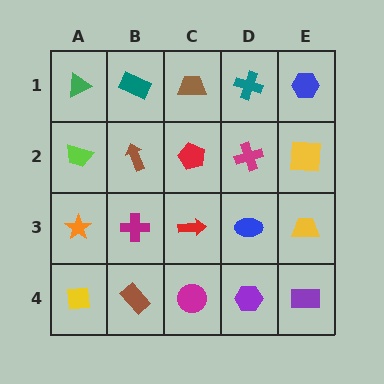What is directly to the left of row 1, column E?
A teal cross.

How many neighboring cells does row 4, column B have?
3.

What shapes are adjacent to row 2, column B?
A teal rectangle (row 1, column B), a magenta cross (row 3, column B), a lime trapezoid (row 2, column A), a red pentagon (row 2, column C).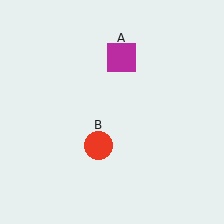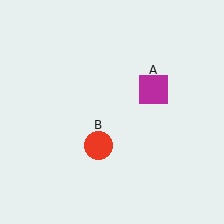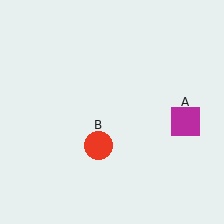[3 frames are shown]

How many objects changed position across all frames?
1 object changed position: magenta square (object A).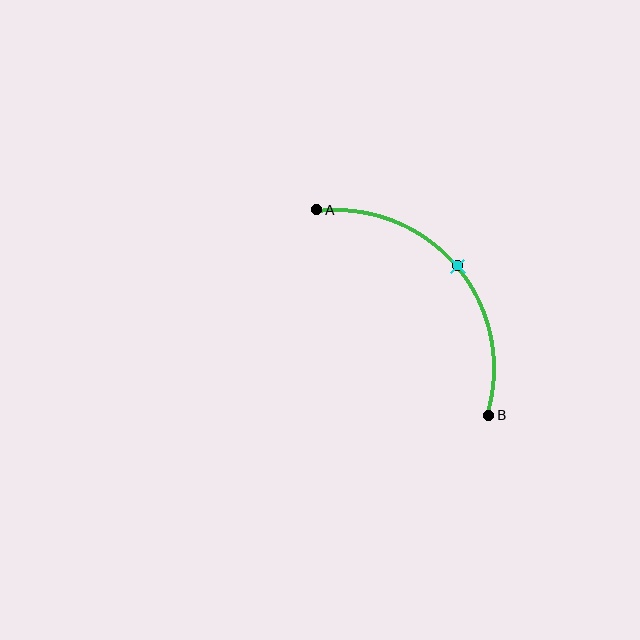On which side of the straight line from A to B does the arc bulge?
The arc bulges above and to the right of the straight line connecting A and B.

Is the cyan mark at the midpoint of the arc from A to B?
Yes. The cyan mark lies on the arc at equal arc-length from both A and B — it is the arc midpoint.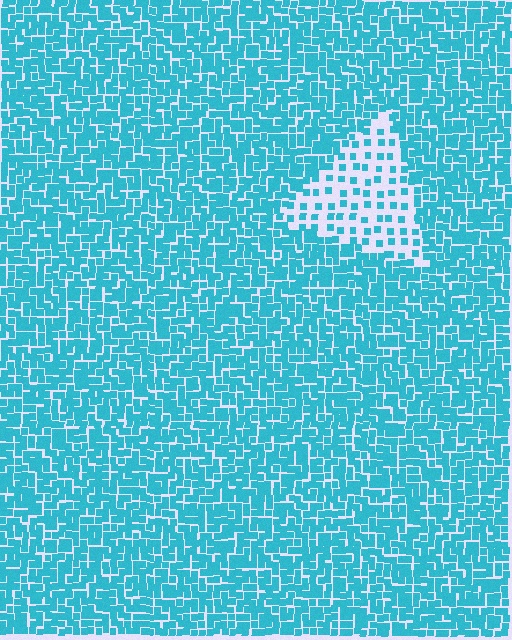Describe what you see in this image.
The image contains small cyan elements arranged at two different densities. A triangle-shaped region is visible where the elements are less densely packed than the surrounding area.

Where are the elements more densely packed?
The elements are more densely packed outside the triangle boundary.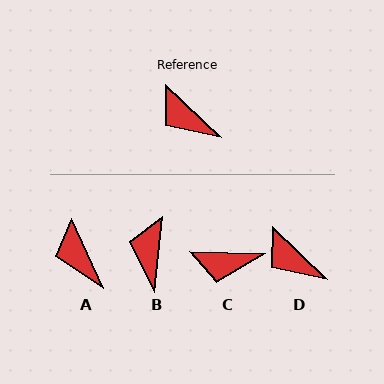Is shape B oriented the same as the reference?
No, it is off by about 52 degrees.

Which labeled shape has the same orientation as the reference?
D.